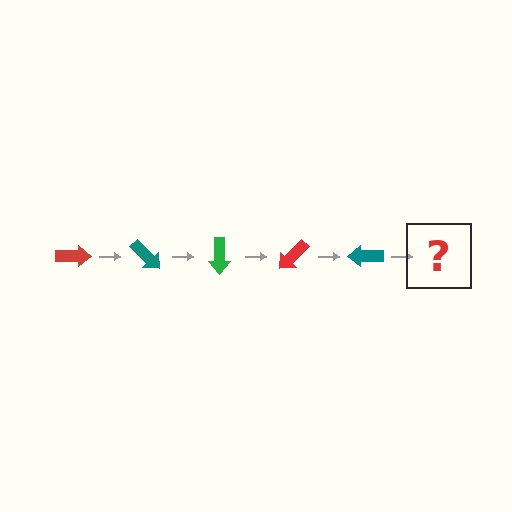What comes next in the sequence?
The next element should be a green arrow, rotated 225 degrees from the start.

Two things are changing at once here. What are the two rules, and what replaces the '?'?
The two rules are that it rotates 45 degrees each step and the color cycles through red, teal, and green. The '?' should be a green arrow, rotated 225 degrees from the start.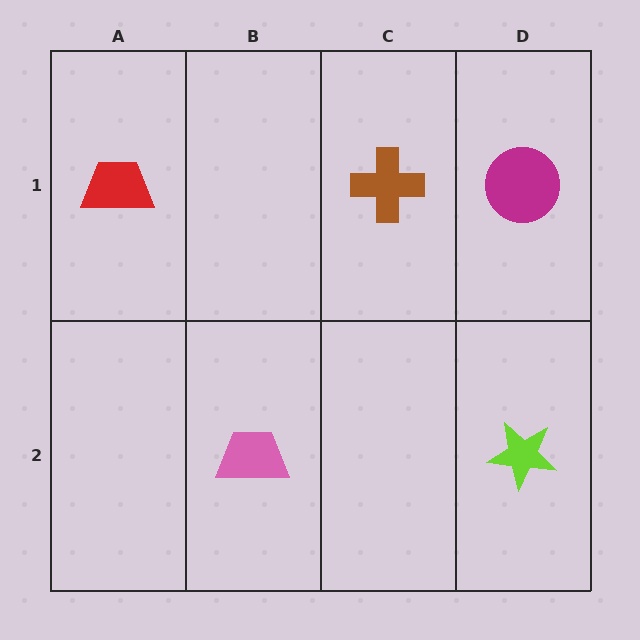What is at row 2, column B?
A pink trapezoid.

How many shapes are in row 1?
3 shapes.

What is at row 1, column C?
A brown cross.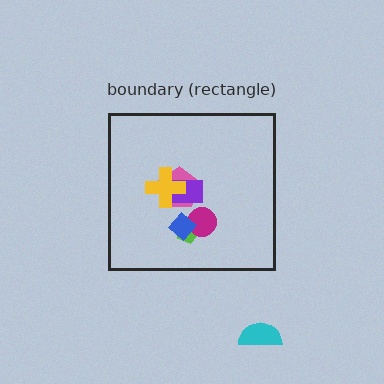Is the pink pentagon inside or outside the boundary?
Inside.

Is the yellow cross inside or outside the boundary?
Inside.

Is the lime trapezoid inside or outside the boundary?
Inside.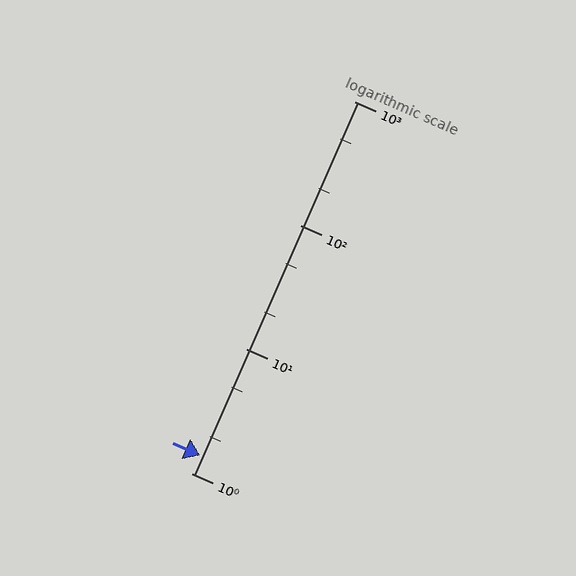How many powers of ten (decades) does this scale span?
The scale spans 3 decades, from 1 to 1000.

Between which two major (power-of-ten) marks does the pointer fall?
The pointer is between 1 and 10.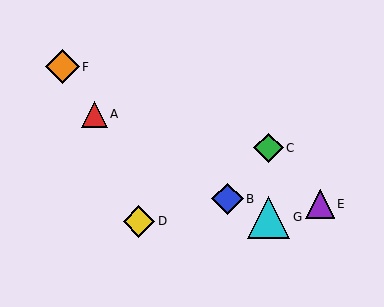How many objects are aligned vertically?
2 objects (C, G) are aligned vertically.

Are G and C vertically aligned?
Yes, both are at x≈268.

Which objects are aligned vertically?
Objects C, G are aligned vertically.